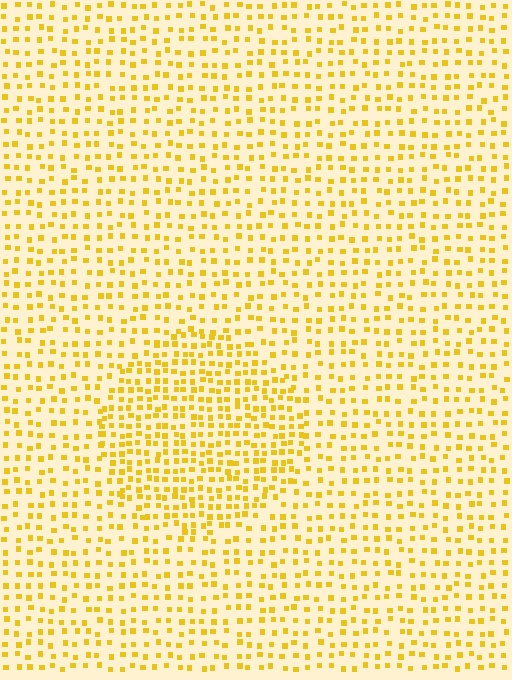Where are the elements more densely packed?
The elements are more densely packed inside the circle boundary.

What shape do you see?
I see a circle.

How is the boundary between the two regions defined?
The boundary is defined by a change in element density (approximately 1.7x ratio). All elements are the same color, size, and shape.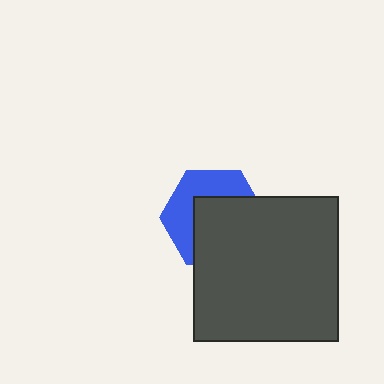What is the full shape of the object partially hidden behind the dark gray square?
The partially hidden object is a blue hexagon.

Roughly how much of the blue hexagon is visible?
A small part of it is visible (roughly 43%).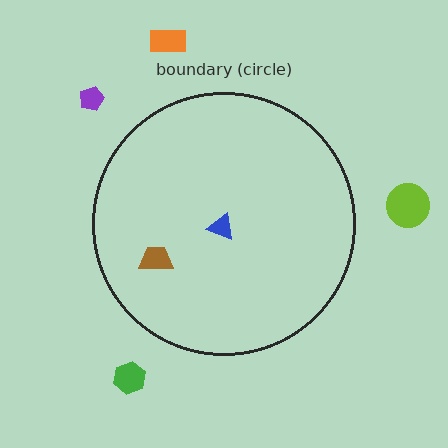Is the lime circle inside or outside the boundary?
Outside.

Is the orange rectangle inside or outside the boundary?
Outside.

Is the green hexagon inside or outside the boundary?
Outside.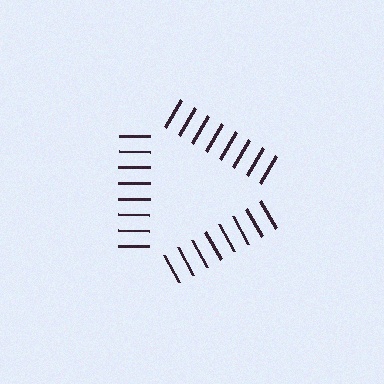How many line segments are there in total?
24 — 8 along each of the 3 edges.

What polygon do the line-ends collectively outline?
An illusory triangle — the line segments terminate on its edges but no continuous stroke is drawn.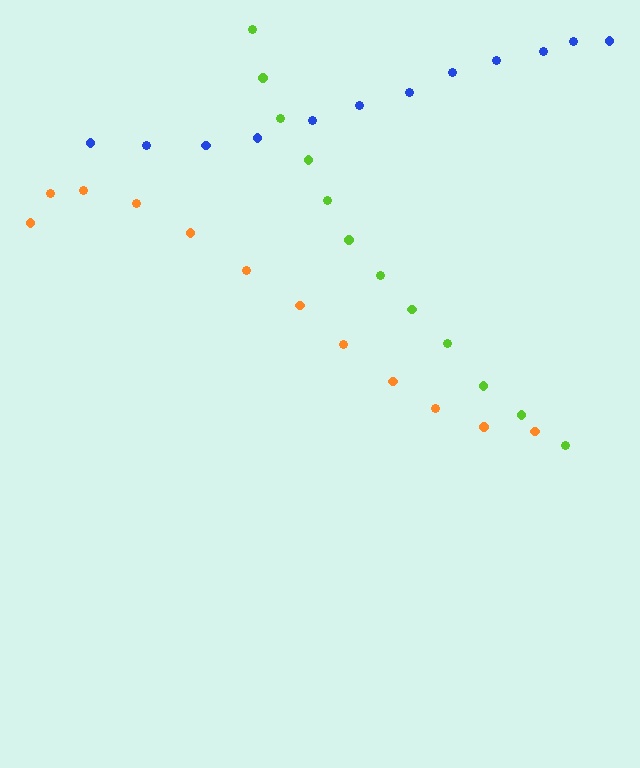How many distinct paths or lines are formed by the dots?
There are 3 distinct paths.